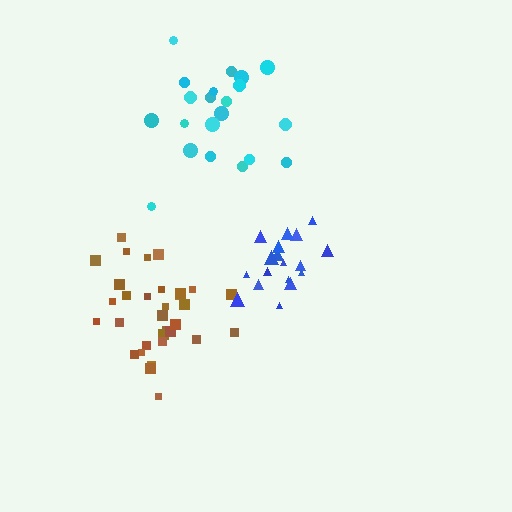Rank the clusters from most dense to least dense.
blue, brown, cyan.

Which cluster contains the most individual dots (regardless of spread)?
Brown (32).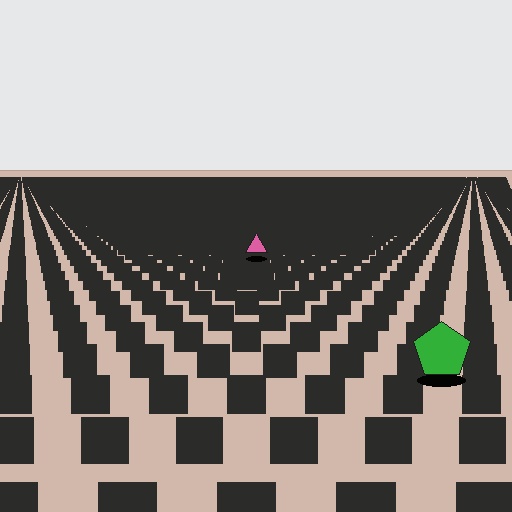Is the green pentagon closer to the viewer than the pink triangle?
Yes. The green pentagon is closer — you can tell from the texture gradient: the ground texture is coarser near it.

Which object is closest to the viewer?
The green pentagon is closest. The texture marks near it are larger and more spread out.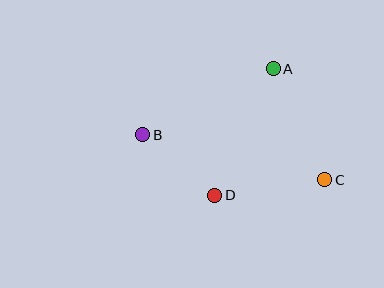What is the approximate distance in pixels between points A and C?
The distance between A and C is approximately 122 pixels.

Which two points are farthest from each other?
Points B and C are farthest from each other.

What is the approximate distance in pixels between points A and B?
The distance between A and B is approximately 146 pixels.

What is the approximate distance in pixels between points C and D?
The distance between C and D is approximately 111 pixels.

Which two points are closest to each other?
Points B and D are closest to each other.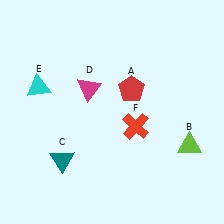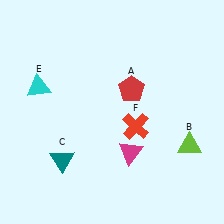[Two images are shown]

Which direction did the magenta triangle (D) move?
The magenta triangle (D) moved down.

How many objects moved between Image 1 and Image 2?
1 object moved between the two images.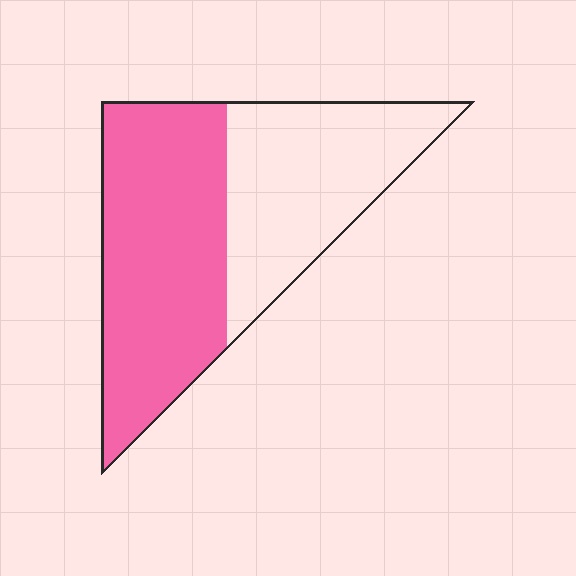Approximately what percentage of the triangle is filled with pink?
Approximately 55%.